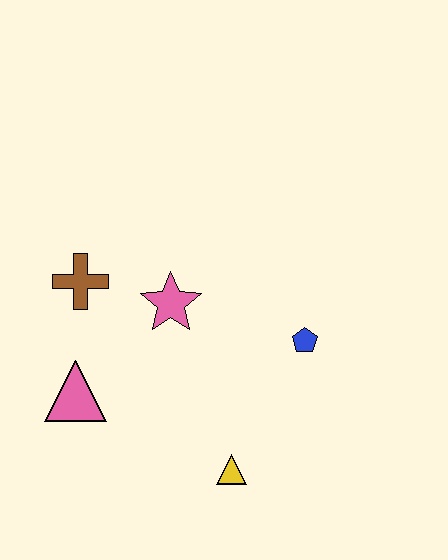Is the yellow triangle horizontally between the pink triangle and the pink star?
No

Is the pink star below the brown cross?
Yes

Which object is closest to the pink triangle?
The brown cross is closest to the pink triangle.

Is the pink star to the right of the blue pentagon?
No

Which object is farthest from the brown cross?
The yellow triangle is farthest from the brown cross.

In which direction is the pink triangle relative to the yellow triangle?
The pink triangle is to the left of the yellow triangle.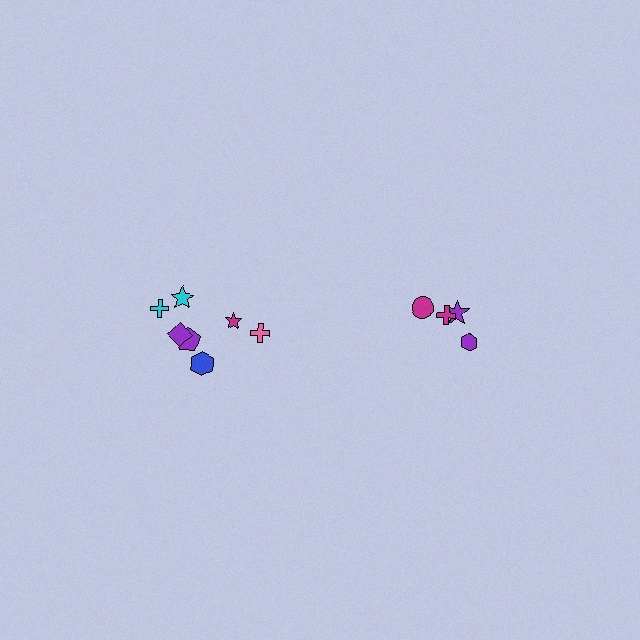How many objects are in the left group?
There are 7 objects.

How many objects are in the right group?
There are 4 objects.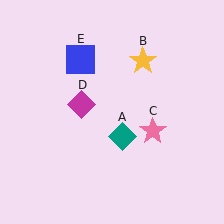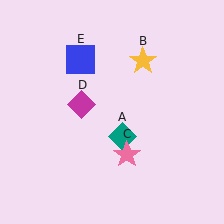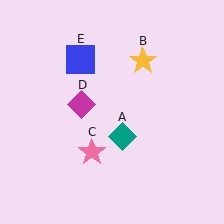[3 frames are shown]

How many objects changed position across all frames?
1 object changed position: pink star (object C).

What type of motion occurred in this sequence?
The pink star (object C) rotated clockwise around the center of the scene.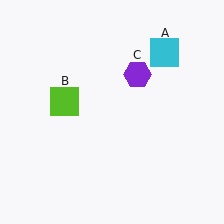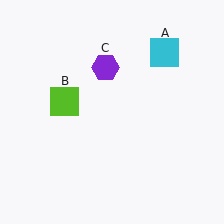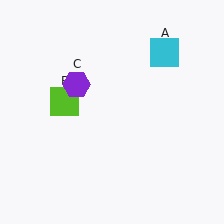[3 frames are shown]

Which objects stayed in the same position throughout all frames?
Cyan square (object A) and lime square (object B) remained stationary.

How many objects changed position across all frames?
1 object changed position: purple hexagon (object C).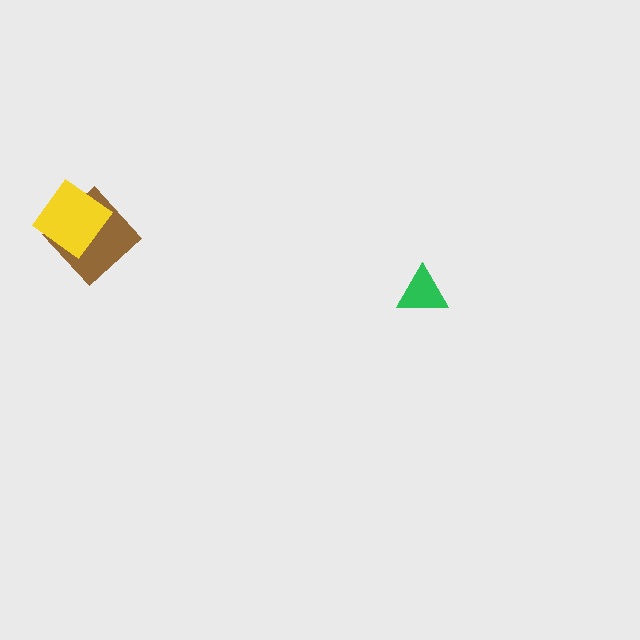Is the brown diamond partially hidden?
Yes, it is partially covered by another shape.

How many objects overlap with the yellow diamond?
1 object overlaps with the yellow diamond.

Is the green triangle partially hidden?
No, no other shape covers it.